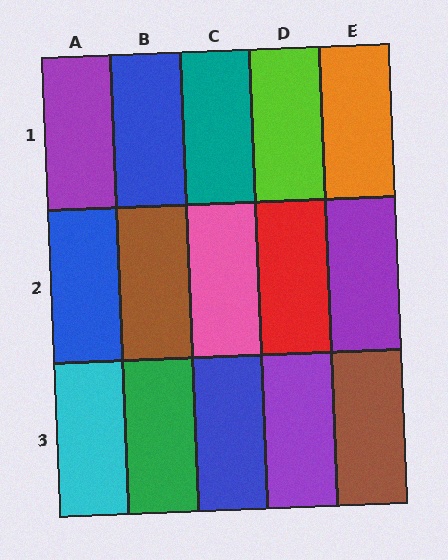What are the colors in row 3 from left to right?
Cyan, green, blue, purple, brown.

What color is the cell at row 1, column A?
Purple.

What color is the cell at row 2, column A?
Blue.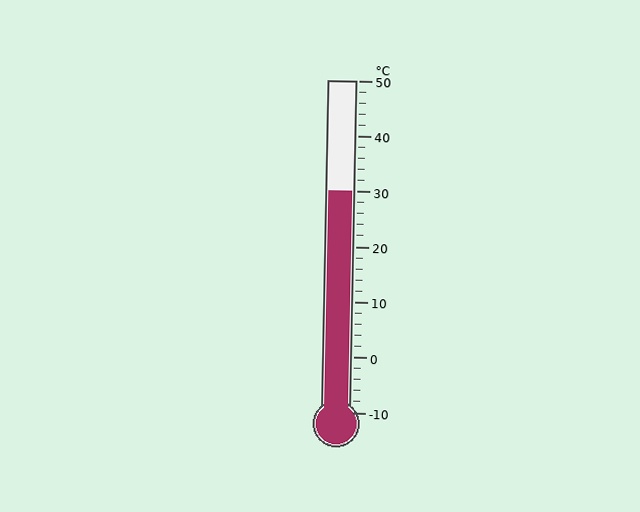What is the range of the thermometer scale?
The thermometer scale ranges from -10°C to 50°C.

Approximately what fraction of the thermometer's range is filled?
The thermometer is filled to approximately 65% of its range.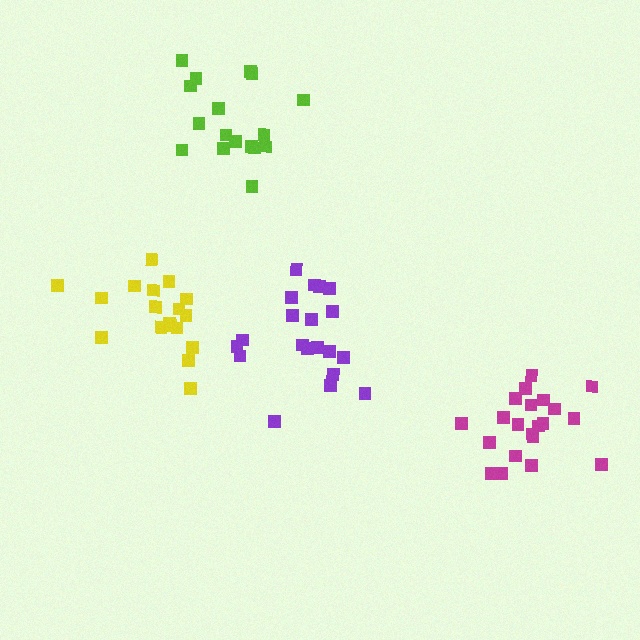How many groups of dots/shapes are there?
There are 4 groups.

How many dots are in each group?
Group 1: 17 dots, Group 2: 18 dots, Group 3: 20 dots, Group 4: 21 dots (76 total).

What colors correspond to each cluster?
The clusters are colored: lime, yellow, purple, magenta.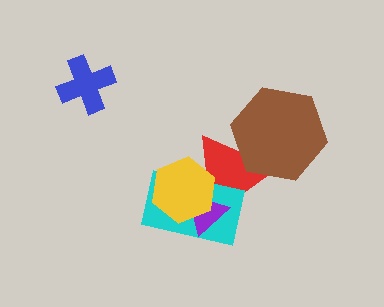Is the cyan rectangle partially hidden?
Yes, it is partially covered by another shape.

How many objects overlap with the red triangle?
4 objects overlap with the red triangle.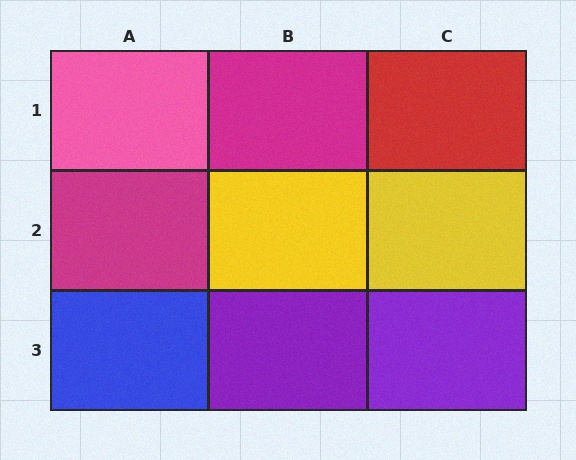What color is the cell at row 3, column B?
Purple.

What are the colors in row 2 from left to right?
Magenta, yellow, yellow.